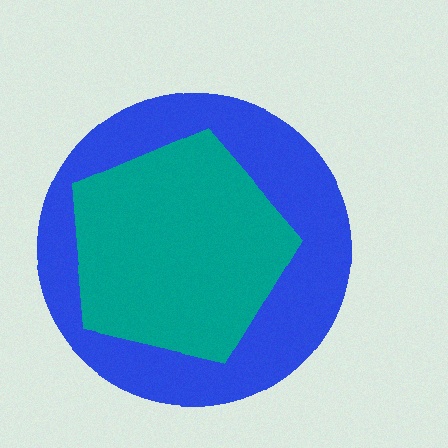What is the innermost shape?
The teal pentagon.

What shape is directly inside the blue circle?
The teal pentagon.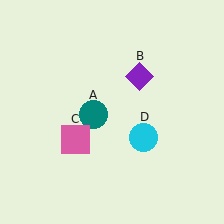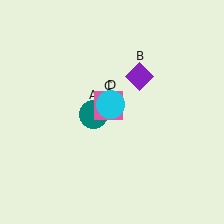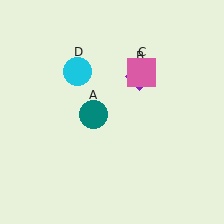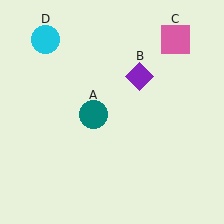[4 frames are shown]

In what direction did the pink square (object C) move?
The pink square (object C) moved up and to the right.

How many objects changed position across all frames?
2 objects changed position: pink square (object C), cyan circle (object D).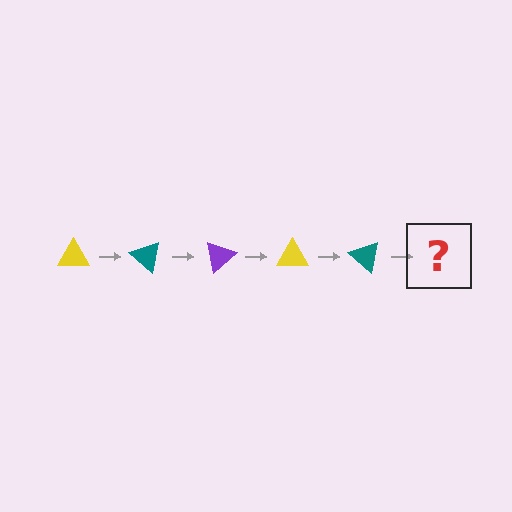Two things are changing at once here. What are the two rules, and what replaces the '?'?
The two rules are that it rotates 40 degrees each step and the color cycles through yellow, teal, and purple. The '?' should be a purple triangle, rotated 200 degrees from the start.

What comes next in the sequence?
The next element should be a purple triangle, rotated 200 degrees from the start.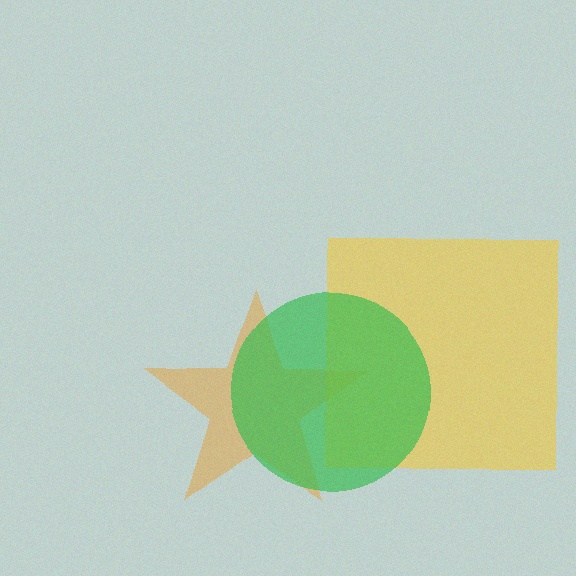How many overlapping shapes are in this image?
There are 3 overlapping shapes in the image.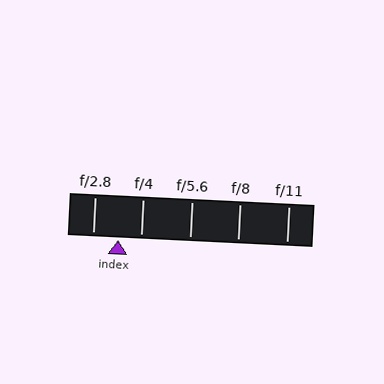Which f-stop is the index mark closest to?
The index mark is closest to f/4.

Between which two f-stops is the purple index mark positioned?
The index mark is between f/2.8 and f/4.